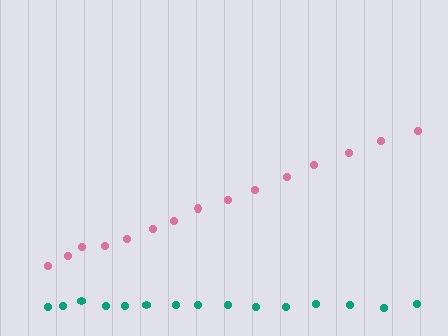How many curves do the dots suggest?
There are 2 distinct paths.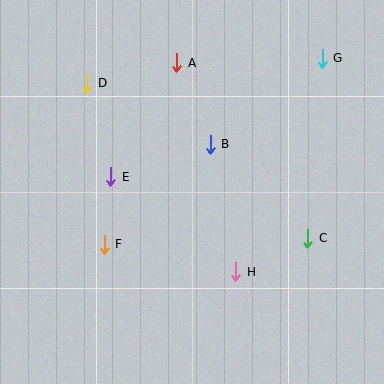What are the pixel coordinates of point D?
Point D is at (87, 83).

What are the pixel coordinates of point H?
Point H is at (236, 272).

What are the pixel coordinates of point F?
Point F is at (104, 244).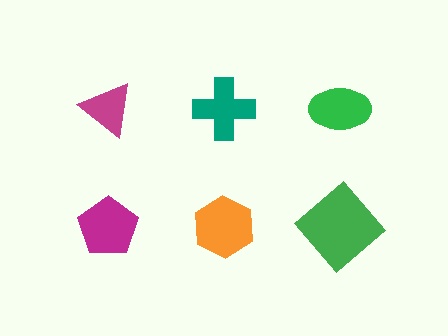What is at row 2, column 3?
A green diamond.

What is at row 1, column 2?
A teal cross.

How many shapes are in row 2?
3 shapes.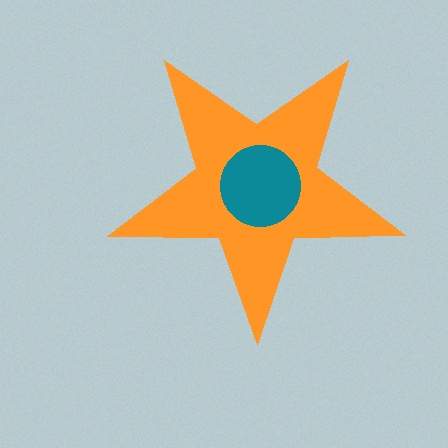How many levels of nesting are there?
2.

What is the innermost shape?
The teal circle.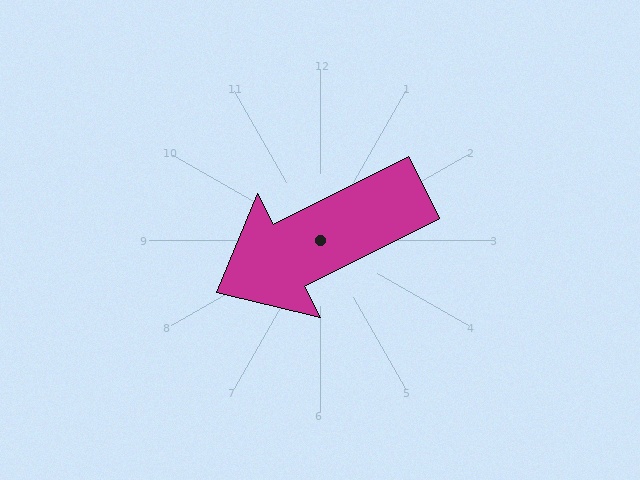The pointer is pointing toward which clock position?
Roughly 8 o'clock.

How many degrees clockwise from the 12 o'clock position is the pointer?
Approximately 243 degrees.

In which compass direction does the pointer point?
Southwest.